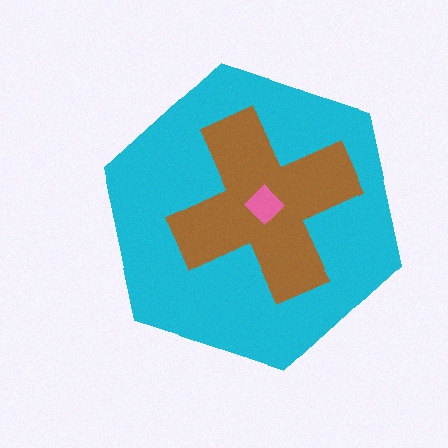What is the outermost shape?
The cyan hexagon.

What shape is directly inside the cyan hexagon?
The brown cross.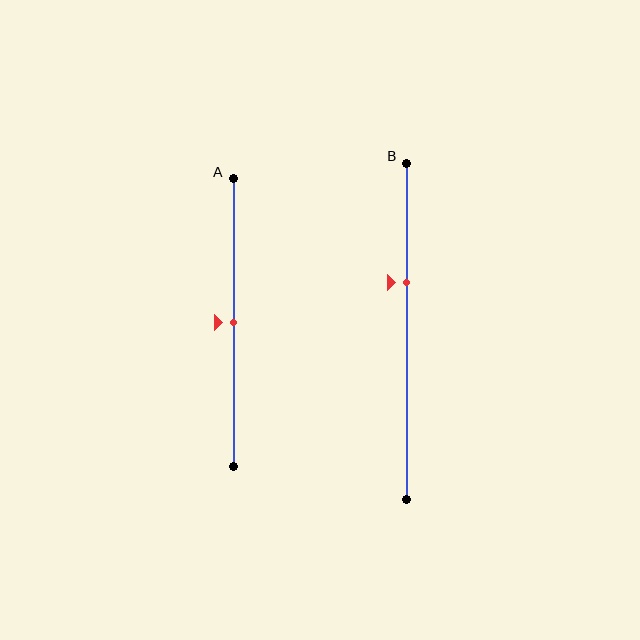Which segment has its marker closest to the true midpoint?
Segment A has its marker closest to the true midpoint.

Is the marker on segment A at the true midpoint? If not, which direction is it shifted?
Yes, the marker on segment A is at the true midpoint.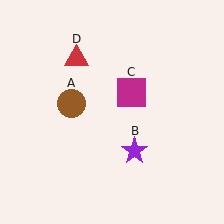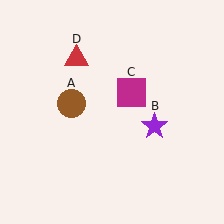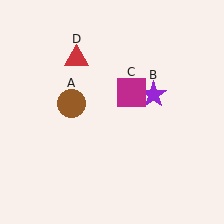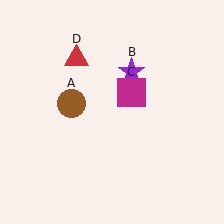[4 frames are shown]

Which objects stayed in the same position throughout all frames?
Brown circle (object A) and magenta square (object C) and red triangle (object D) remained stationary.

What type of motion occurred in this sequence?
The purple star (object B) rotated counterclockwise around the center of the scene.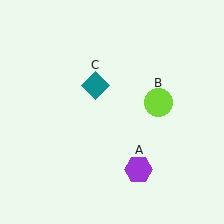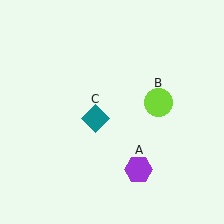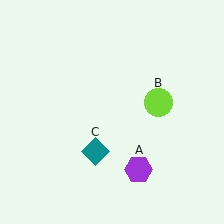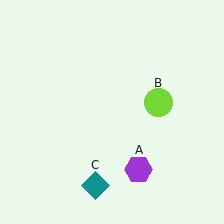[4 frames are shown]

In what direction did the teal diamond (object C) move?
The teal diamond (object C) moved down.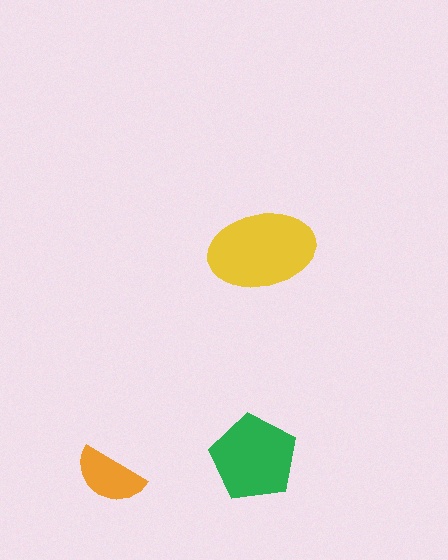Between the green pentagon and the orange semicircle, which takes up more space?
The green pentagon.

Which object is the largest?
The yellow ellipse.